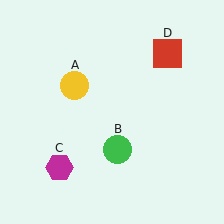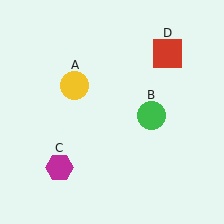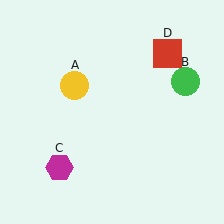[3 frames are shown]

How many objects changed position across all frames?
1 object changed position: green circle (object B).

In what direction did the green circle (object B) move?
The green circle (object B) moved up and to the right.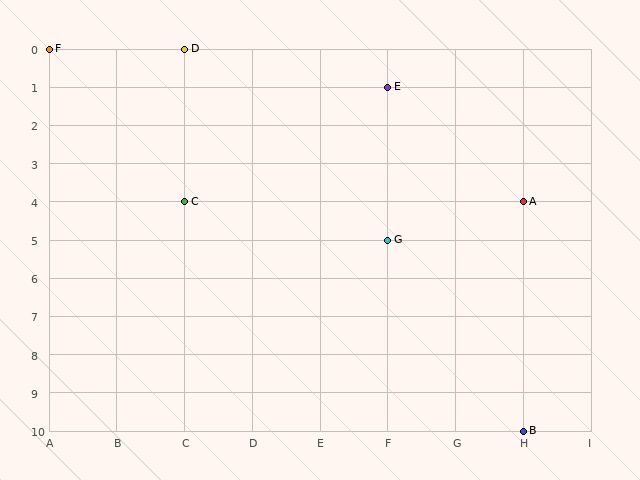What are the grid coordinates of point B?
Point B is at grid coordinates (H, 10).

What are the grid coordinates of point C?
Point C is at grid coordinates (C, 4).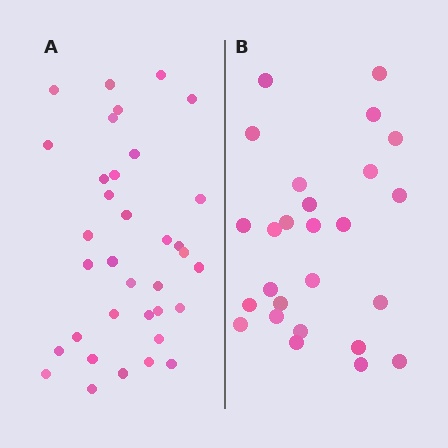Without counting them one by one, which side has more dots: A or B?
Region A (the left region) has more dots.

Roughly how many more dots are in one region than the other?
Region A has roughly 8 or so more dots than region B.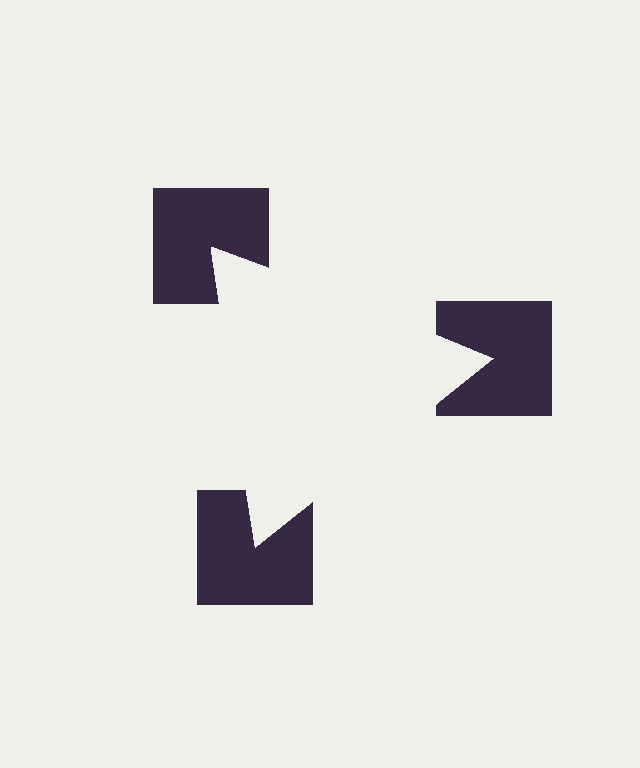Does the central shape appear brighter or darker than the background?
It typically appears slightly brighter than the background, even though no actual brightness change is drawn.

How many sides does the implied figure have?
3 sides.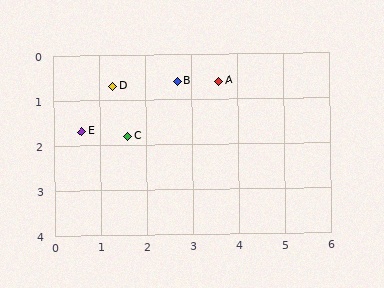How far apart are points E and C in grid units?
Points E and C are about 1.0 grid units apart.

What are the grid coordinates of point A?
Point A is at approximately (3.6, 0.6).